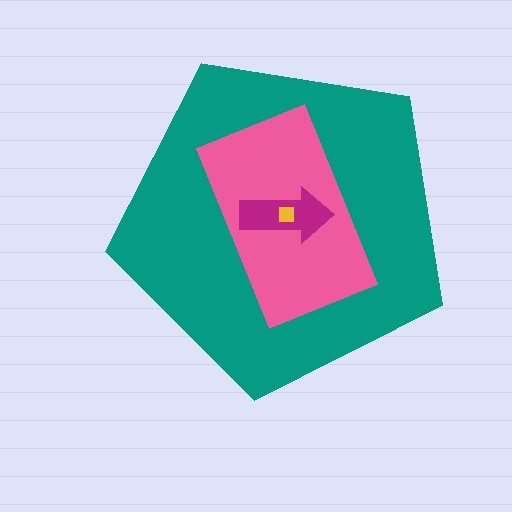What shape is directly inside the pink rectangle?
The magenta arrow.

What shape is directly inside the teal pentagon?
The pink rectangle.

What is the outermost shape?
The teal pentagon.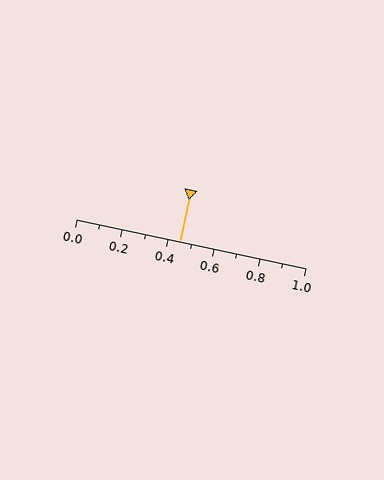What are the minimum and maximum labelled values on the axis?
The axis runs from 0.0 to 1.0.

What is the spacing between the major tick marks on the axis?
The major ticks are spaced 0.2 apart.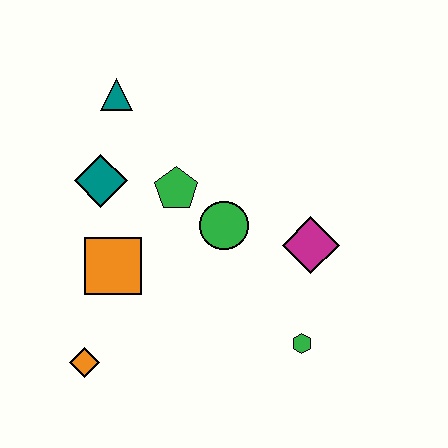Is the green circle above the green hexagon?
Yes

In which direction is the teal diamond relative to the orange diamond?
The teal diamond is above the orange diamond.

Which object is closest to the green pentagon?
The green circle is closest to the green pentagon.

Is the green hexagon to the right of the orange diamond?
Yes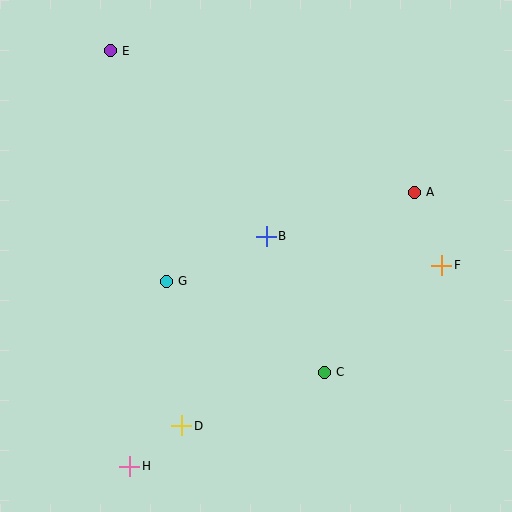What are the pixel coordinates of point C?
Point C is at (324, 372).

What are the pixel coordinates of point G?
Point G is at (166, 281).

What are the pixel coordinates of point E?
Point E is at (110, 51).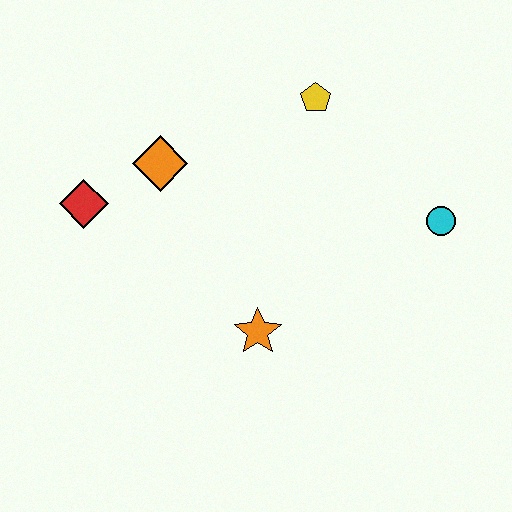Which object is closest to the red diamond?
The orange diamond is closest to the red diamond.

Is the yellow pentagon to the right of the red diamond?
Yes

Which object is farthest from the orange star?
The yellow pentagon is farthest from the orange star.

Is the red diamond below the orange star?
No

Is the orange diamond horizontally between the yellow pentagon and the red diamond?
Yes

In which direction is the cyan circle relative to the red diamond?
The cyan circle is to the right of the red diamond.